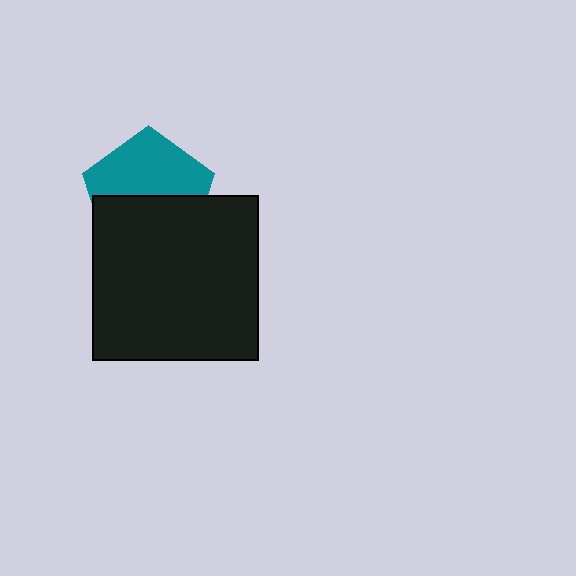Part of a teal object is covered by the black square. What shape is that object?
It is a pentagon.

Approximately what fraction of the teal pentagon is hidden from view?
Roughly 48% of the teal pentagon is hidden behind the black square.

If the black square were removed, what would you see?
You would see the complete teal pentagon.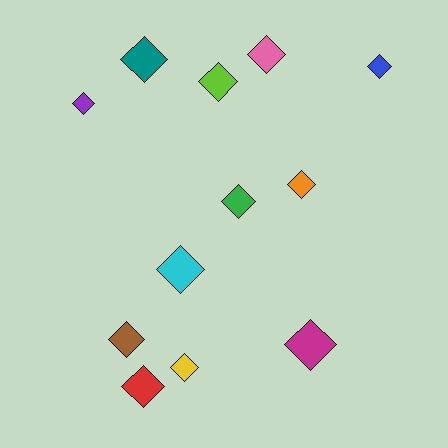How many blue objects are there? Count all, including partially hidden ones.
There is 1 blue object.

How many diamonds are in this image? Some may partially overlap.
There are 12 diamonds.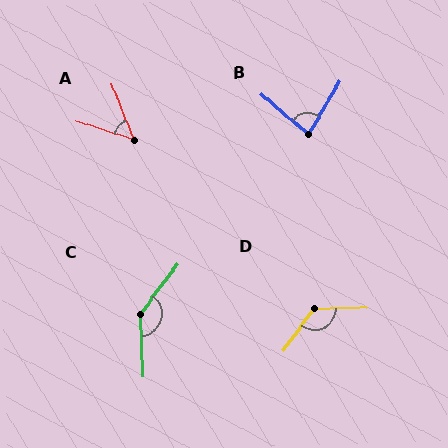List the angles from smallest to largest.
A (51°), B (80°), D (126°), C (141°).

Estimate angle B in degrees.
Approximately 80 degrees.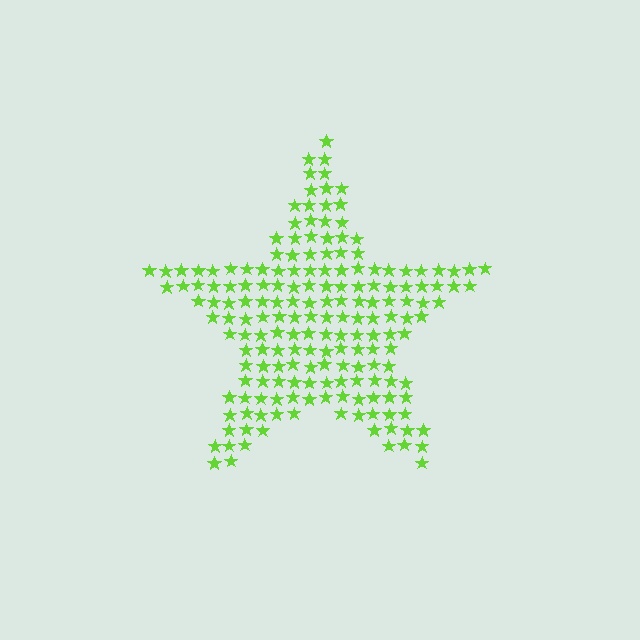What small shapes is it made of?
It is made of small stars.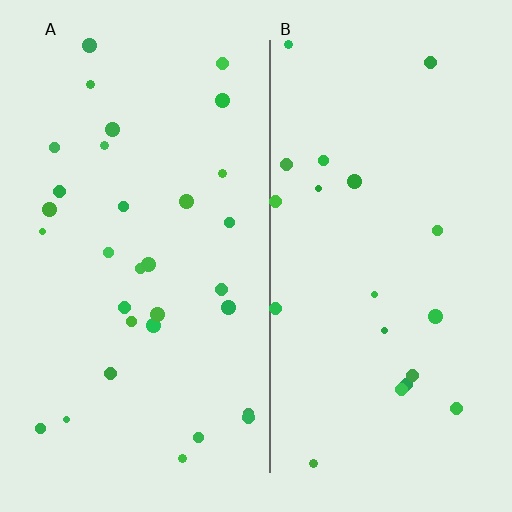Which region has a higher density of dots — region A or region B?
A (the left).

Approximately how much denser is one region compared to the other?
Approximately 1.5× — region A over region B.